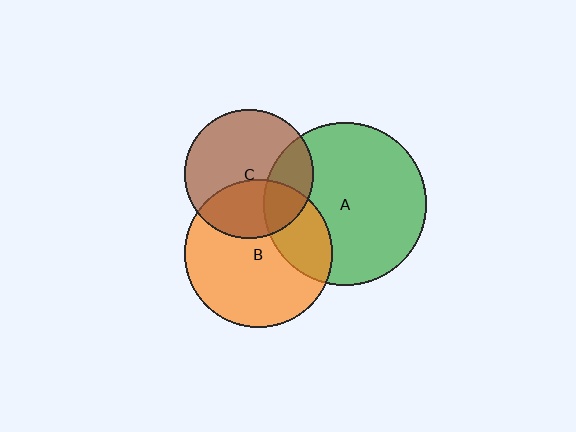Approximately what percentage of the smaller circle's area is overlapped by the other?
Approximately 35%.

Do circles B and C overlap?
Yes.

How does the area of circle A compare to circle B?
Approximately 1.2 times.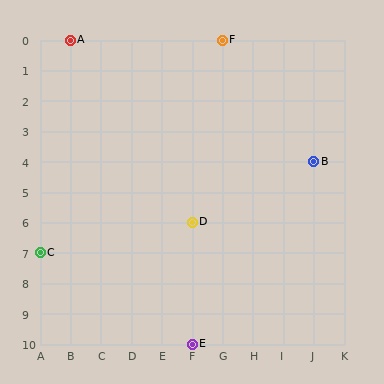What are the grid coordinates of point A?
Point A is at grid coordinates (B, 0).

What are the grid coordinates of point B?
Point B is at grid coordinates (J, 4).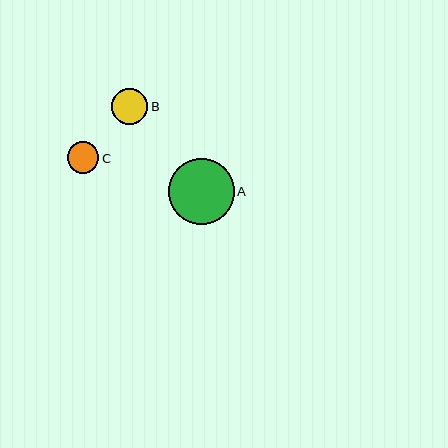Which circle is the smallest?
Circle C is the smallest with a size of approximately 31 pixels.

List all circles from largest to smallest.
From largest to smallest: A, B, C.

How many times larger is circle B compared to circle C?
Circle B is approximately 1.2 times the size of circle C.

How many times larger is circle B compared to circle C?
Circle B is approximately 1.2 times the size of circle C.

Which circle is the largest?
Circle A is the largest with a size of approximately 66 pixels.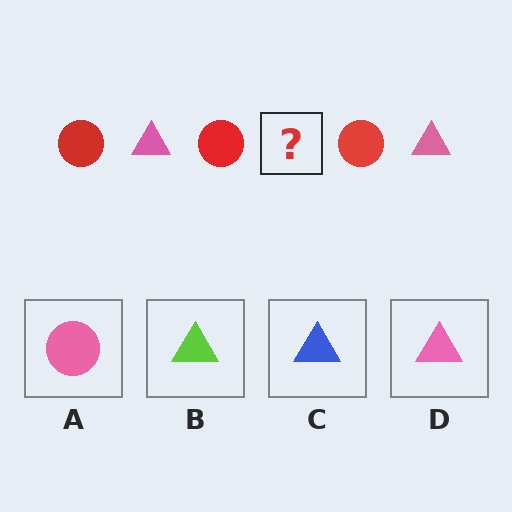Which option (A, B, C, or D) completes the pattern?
D.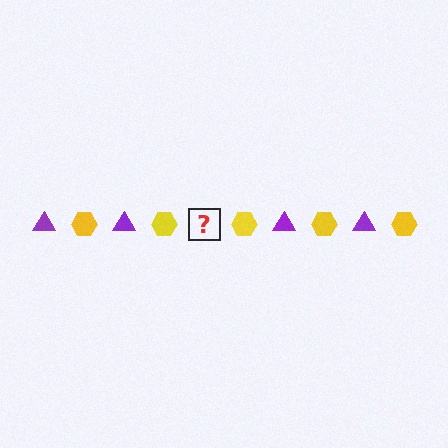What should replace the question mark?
The question mark should be replaced with a purple triangle.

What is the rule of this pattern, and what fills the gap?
The rule is that the pattern alternates between purple triangle and yellow hexagon. The gap should be filled with a purple triangle.